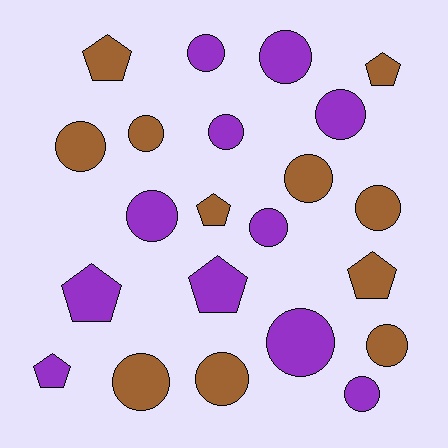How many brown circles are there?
There are 7 brown circles.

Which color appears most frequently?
Brown, with 11 objects.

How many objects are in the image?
There are 22 objects.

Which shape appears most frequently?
Circle, with 15 objects.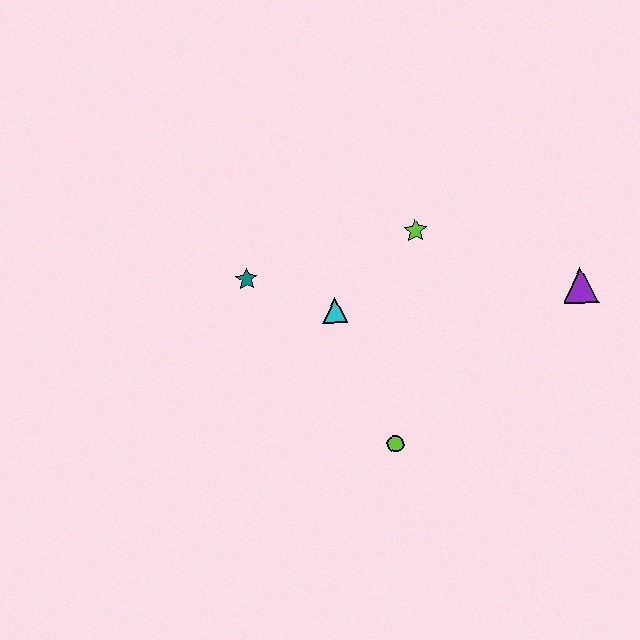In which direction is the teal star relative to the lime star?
The teal star is to the left of the lime star.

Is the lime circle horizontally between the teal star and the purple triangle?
Yes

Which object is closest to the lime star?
The cyan triangle is closest to the lime star.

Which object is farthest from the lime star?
The lime circle is farthest from the lime star.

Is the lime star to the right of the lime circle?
Yes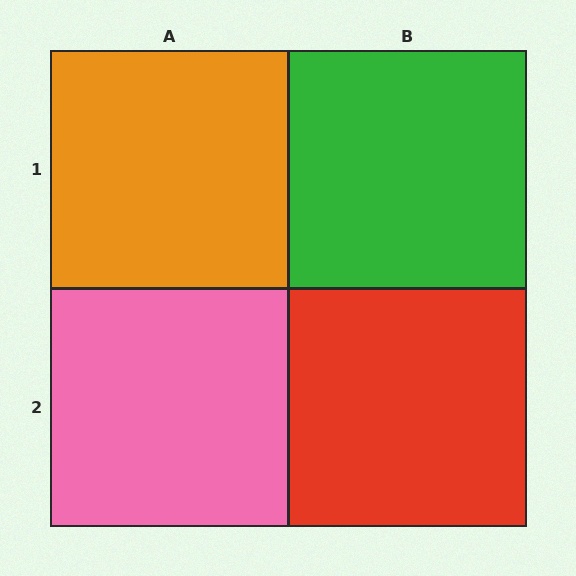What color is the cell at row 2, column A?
Pink.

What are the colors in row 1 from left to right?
Orange, green.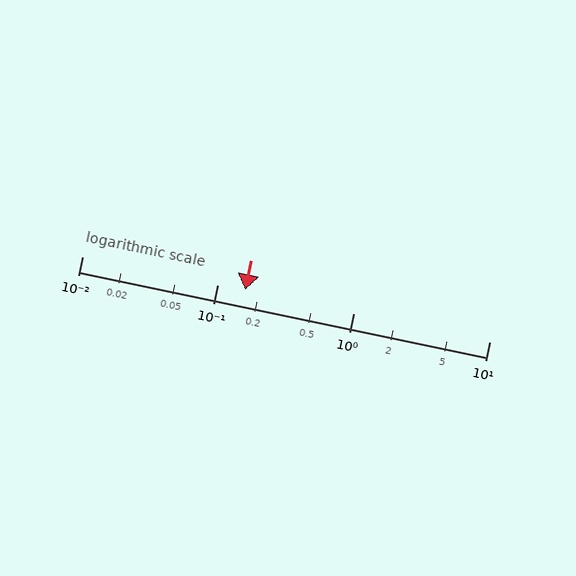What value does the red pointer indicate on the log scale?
The pointer indicates approximately 0.16.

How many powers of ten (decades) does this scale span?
The scale spans 3 decades, from 0.01 to 10.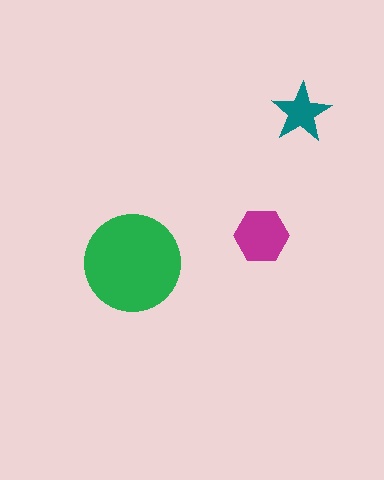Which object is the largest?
The green circle.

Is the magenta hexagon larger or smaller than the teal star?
Larger.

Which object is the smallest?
The teal star.